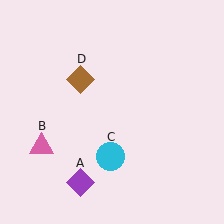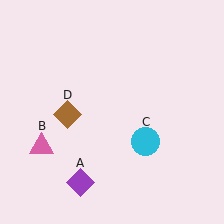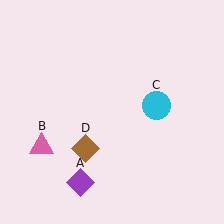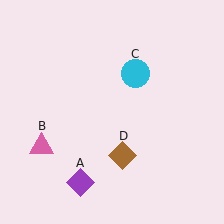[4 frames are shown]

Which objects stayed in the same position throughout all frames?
Purple diamond (object A) and pink triangle (object B) remained stationary.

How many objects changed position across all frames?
2 objects changed position: cyan circle (object C), brown diamond (object D).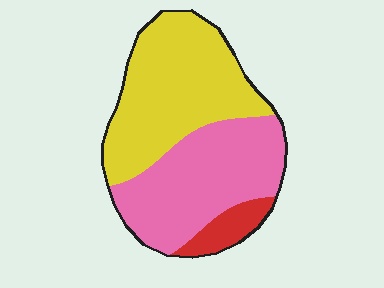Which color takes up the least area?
Red, at roughly 10%.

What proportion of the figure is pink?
Pink covers around 45% of the figure.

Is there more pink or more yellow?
Yellow.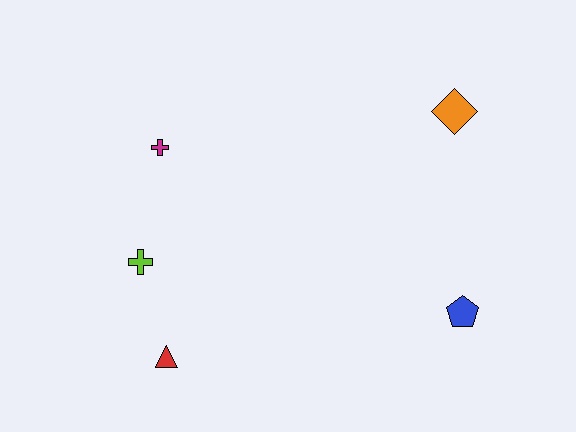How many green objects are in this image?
There are no green objects.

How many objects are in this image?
There are 5 objects.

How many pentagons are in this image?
There is 1 pentagon.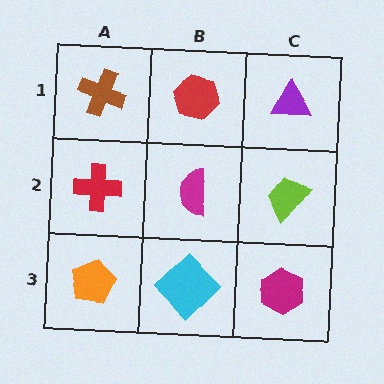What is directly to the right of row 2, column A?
A magenta semicircle.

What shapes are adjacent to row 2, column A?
A brown cross (row 1, column A), an orange pentagon (row 3, column A), a magenta semicircle (row 2, column B).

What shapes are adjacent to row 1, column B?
A magenta semicircle (row 2, column B), a brown cross (row 1, column A), a purple triangle (row 1, column C).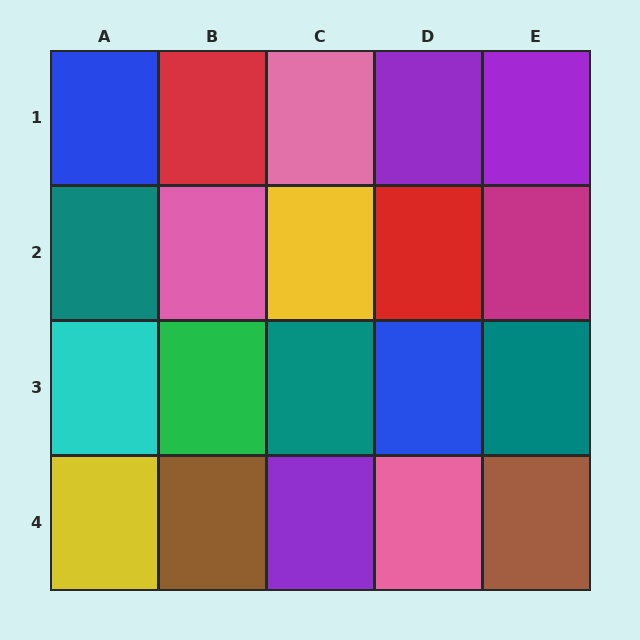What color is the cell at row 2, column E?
Magenta.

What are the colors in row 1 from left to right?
Blue, red, pink, purple, purple.